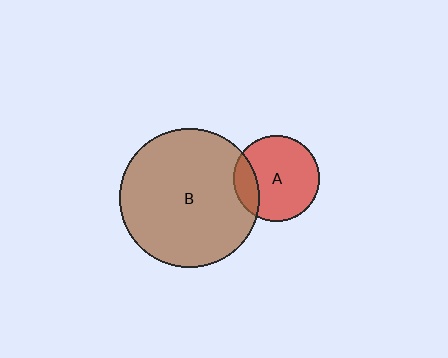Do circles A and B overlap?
Yes.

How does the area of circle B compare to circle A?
Approximately 2.6 times.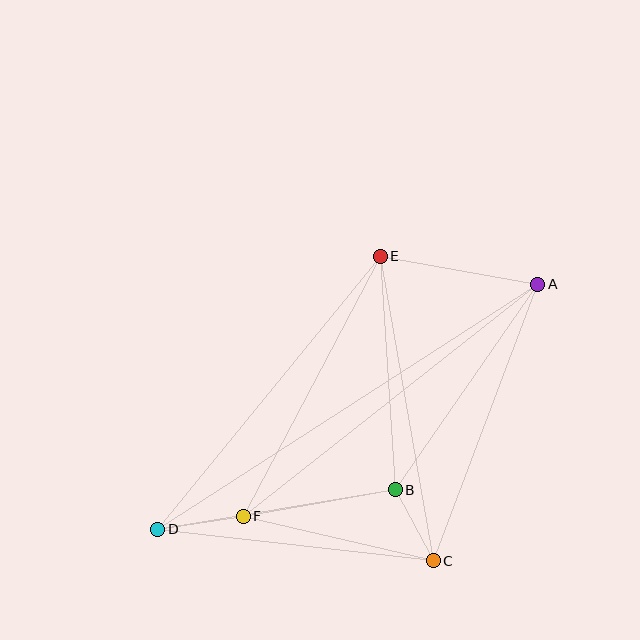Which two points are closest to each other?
Points B and C are closest to each other.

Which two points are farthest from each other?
Points A and D are farthest from each other.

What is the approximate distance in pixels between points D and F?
The distance between D and F is approximately 87 pixels.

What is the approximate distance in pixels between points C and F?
The distance between C and F is approximately 195 pixels.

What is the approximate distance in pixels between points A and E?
The distance between A and E is approximately 160 pixels.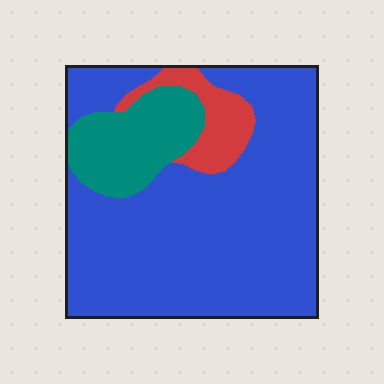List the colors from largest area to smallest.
From largest to smallest: blue, teal, red.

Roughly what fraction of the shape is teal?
Teal covers about 15% of the shape.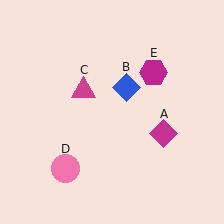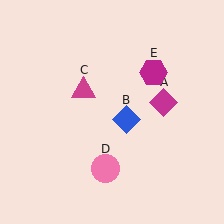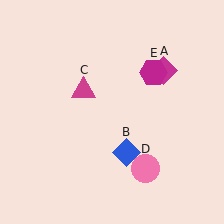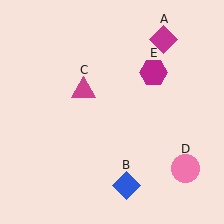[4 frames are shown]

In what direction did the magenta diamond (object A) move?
The magenta diamond (object A) moved up.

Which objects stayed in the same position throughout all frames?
Magenta triangle (object C) and magenta hexagon (object E) remained stationary.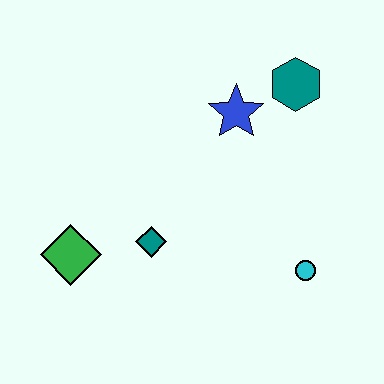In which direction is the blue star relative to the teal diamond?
The blue star is above the teal diamond.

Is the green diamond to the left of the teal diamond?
Yes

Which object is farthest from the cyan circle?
The green diamond is farthest from the cyan circle.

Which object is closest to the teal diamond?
The green diamond is closest to the teal diamond.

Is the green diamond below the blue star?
Yes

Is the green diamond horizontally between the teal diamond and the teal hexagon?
No